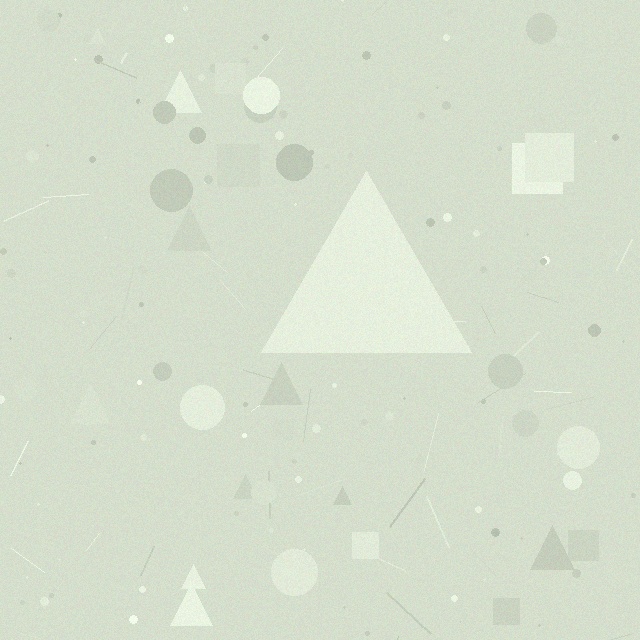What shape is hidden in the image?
A triangle is hidden in the image.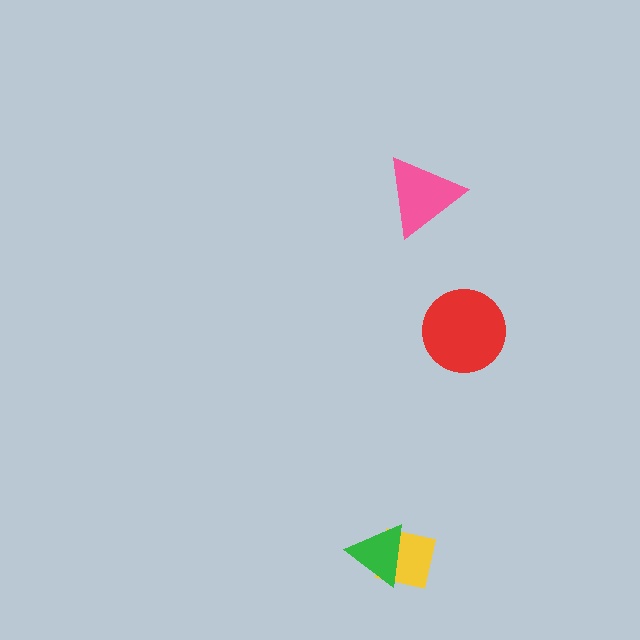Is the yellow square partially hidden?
Yes, it is partially covered by another shape.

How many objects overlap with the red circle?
0 objects overlap with the red circle.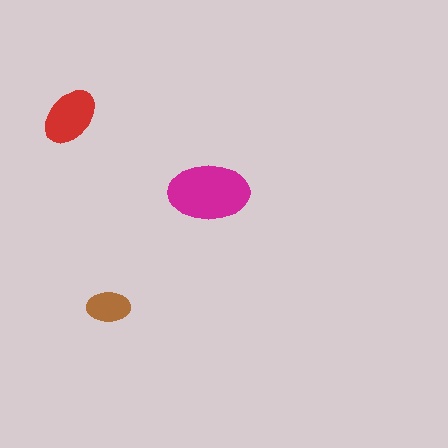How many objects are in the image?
There are 3 objects in the image.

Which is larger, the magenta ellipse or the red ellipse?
The magenta one.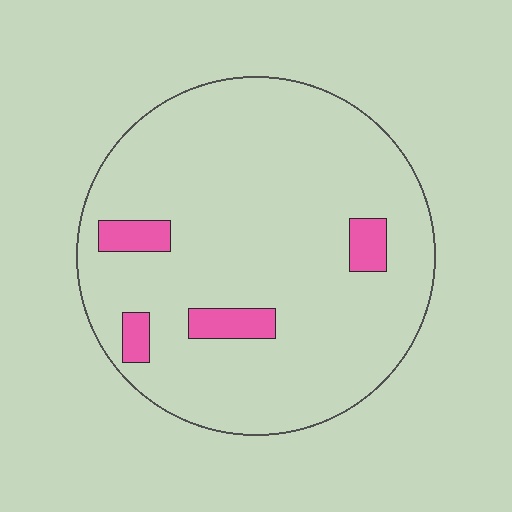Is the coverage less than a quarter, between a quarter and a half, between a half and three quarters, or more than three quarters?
Less than a quarter.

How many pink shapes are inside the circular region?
4.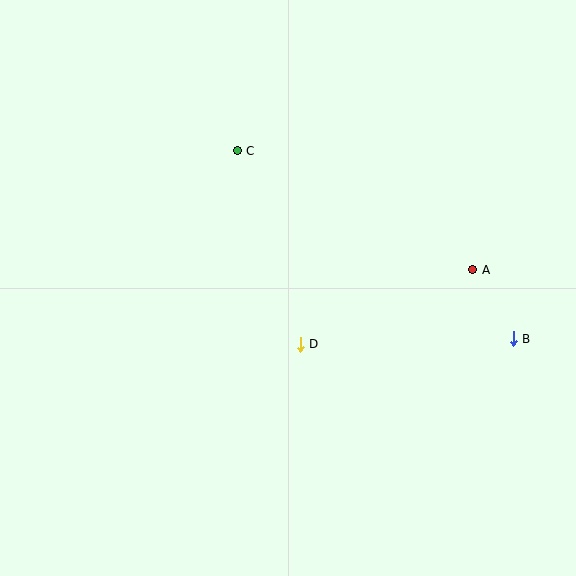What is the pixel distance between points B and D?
The distance between B and D is 213 pixels.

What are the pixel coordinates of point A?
Point A is at (473, 270).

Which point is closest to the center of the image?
Point D at (300, 344) is closest to the center.